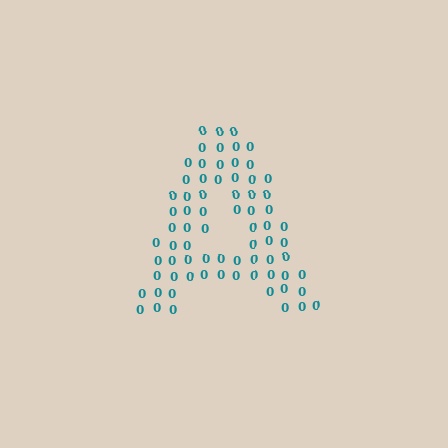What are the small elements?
The small elements are digit 0's.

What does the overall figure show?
The overall figure shows the letter A.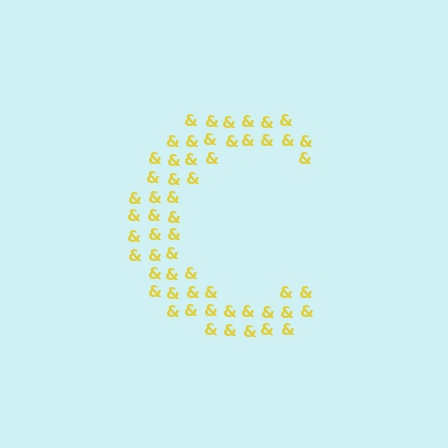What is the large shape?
The large shape is the letter C.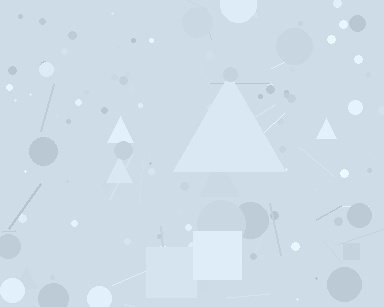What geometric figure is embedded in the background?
A triangle is embedded in the background.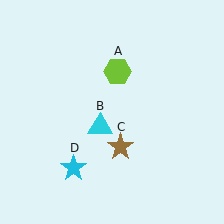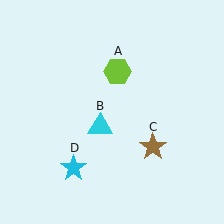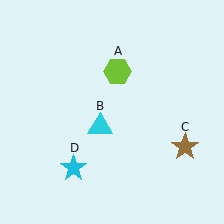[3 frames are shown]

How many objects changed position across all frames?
1 object changed position: brown star (object C).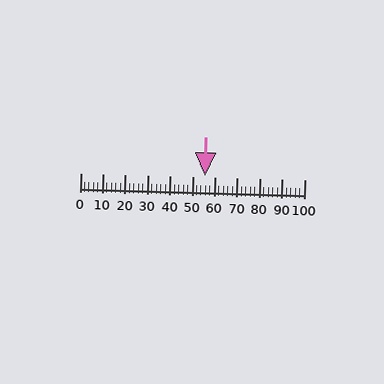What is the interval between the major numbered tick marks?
The major tick marks are spaced 10 units apart.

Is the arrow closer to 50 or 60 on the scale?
The arrow is closer to 60.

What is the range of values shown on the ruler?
The ruler shows values from 0 to 100.